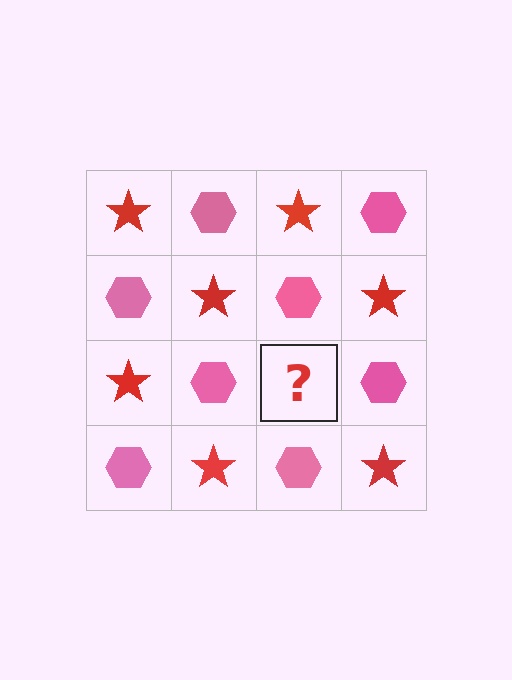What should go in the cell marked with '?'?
The missing cell should contain a red star.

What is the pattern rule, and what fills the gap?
The rule is that it alternates red star and pink hexagon in a checkerboard pattern. The gap should be filled with a red star.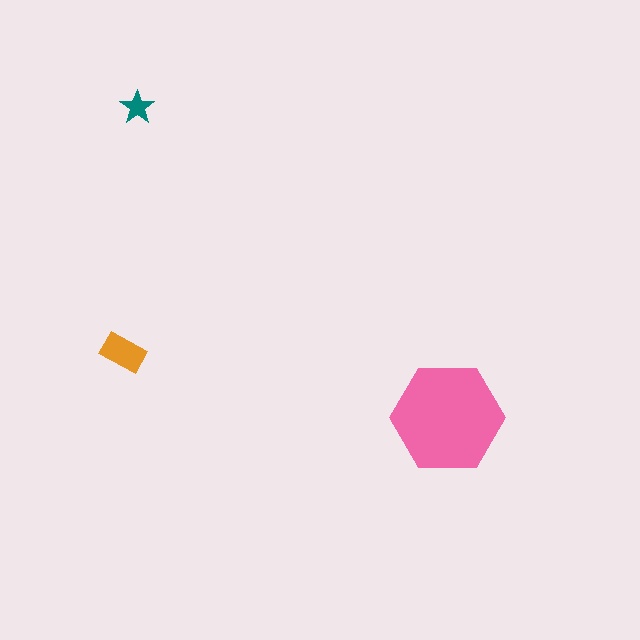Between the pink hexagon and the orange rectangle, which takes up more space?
The pink hexagon.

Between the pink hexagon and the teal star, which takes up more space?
The pink hexagon.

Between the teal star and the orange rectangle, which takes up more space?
The orange rectangle.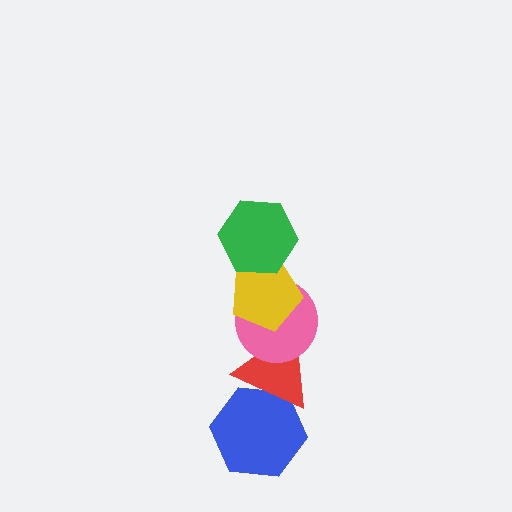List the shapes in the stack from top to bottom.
From top to bottom: the green hexagon, the yellow pentagon, the pink circle, the red triangle, the blue hexagon.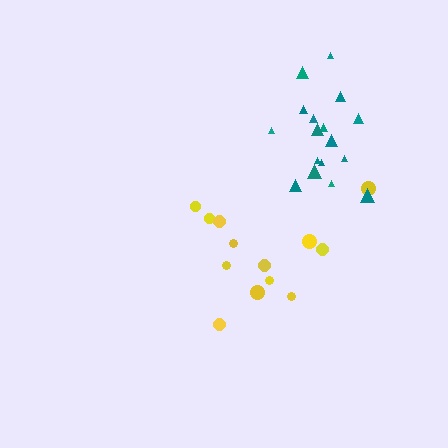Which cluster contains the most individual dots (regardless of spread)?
Teal (17).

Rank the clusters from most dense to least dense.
teal, yellow.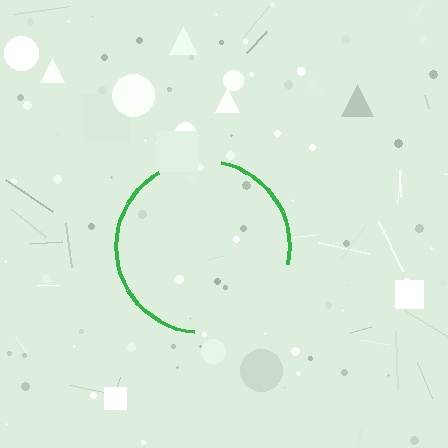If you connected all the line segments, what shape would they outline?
They would outline a circle.